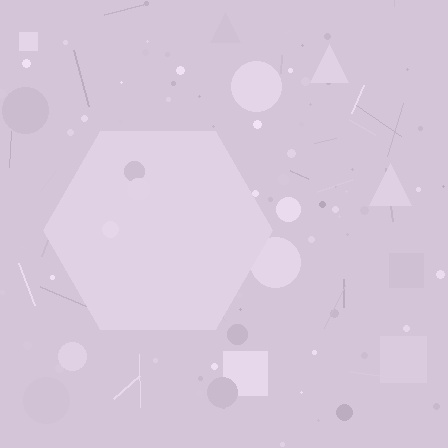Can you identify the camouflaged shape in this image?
The camouflaged shape is a hexagon.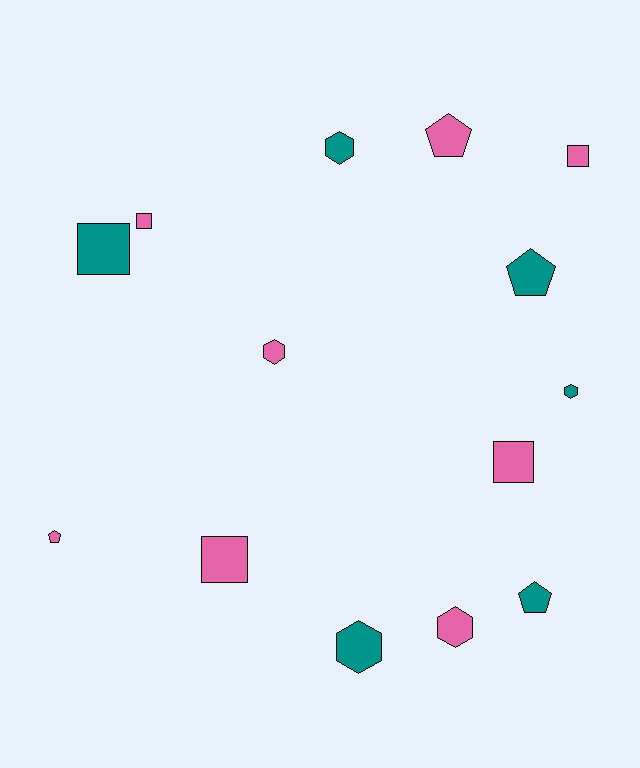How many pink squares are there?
There are 4 pink squares.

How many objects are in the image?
There are 14 objects.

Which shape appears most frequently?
Hexagon, with 5 objects.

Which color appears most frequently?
Pink, with 8 objects.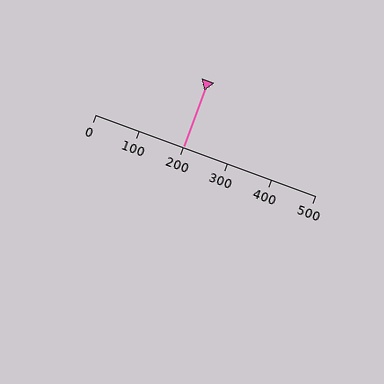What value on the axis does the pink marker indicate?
The marker indicates approximately 200.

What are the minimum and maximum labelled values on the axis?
The axis runs from 0 to 500.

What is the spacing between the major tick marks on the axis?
The major ticks are spaced 100 apart.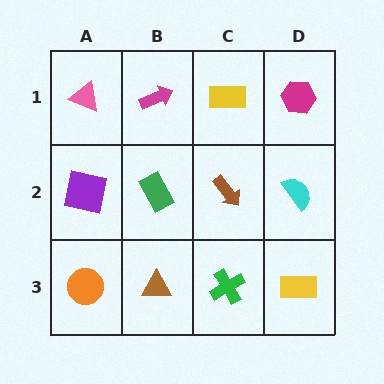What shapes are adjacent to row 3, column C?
A brown arrow (row 2, column C), a brown triangle (row 3, column B), a yellow rectangle (row 3, column D).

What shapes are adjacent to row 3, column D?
A cyan semicircle (row 2, column D), a green cross (row 3, column C).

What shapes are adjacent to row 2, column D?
A magenta hexagon (row 1, column D), a yellow rectangle (row 3, column D), a brown arrow (row 2, column C).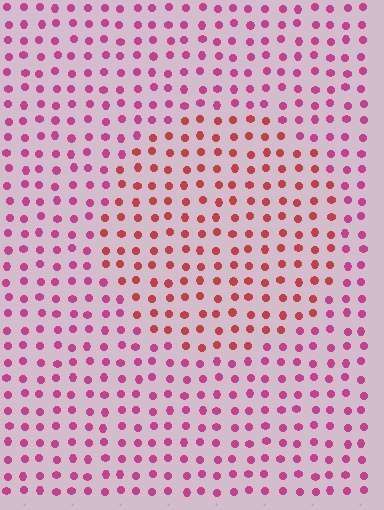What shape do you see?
I see a circle.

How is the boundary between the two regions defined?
The boundary is defined purely by a slight shift in hue (about 33 degrees). Spacing, size, and orientation are identical on both sides.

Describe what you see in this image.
The image is filled with small magenta elements in a uniform arrangement. A circle-shaped region is visible where the elements are tinted to a slightly different hue, forming a subtle color boundary.